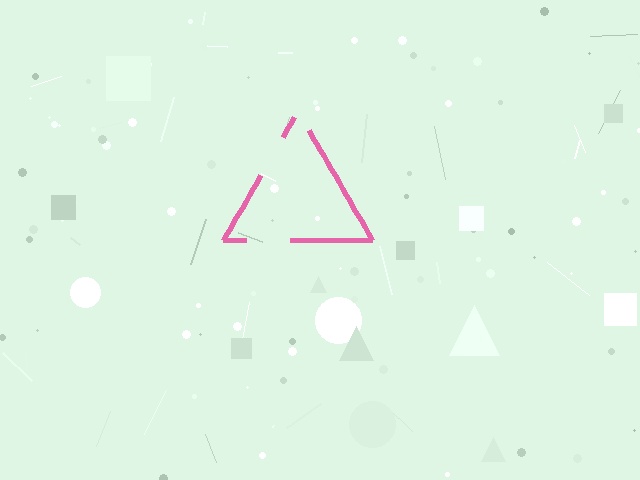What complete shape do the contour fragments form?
The contour fragments form a triangle.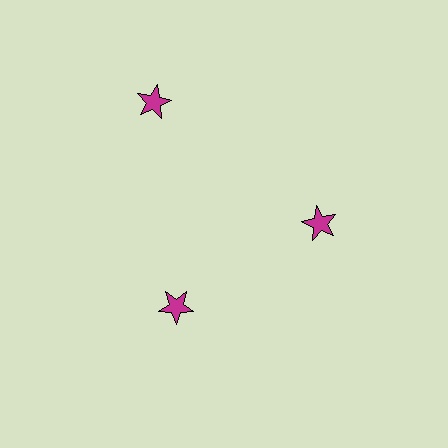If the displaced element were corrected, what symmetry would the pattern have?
It would have 3-fold rotational symmetry — the pattern would map onto itself every 120 degrees.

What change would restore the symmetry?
The symmetry would be restored by moving it inward, back onto the ring so that all 3 stars sit at equal angles and equal distance from the center.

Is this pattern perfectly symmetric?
No. The 3 magenta stars are arranged in a ring, but one element near the 11 o'clock position is pushed outward from the center, breaking the 3-fold rotational symmetry.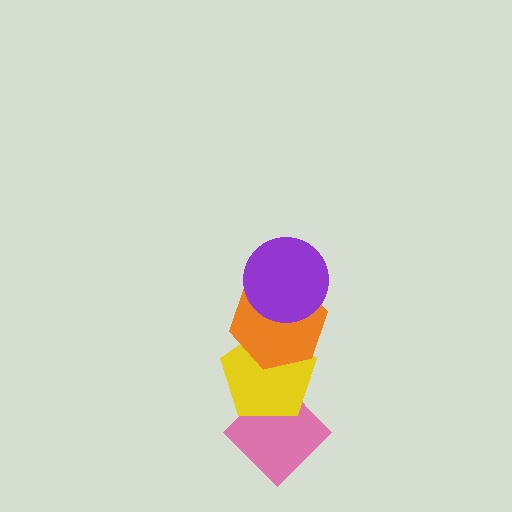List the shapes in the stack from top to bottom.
From top to bottom: the purple circle, the orange hexagon, the yellow pentagon, the pink diamond.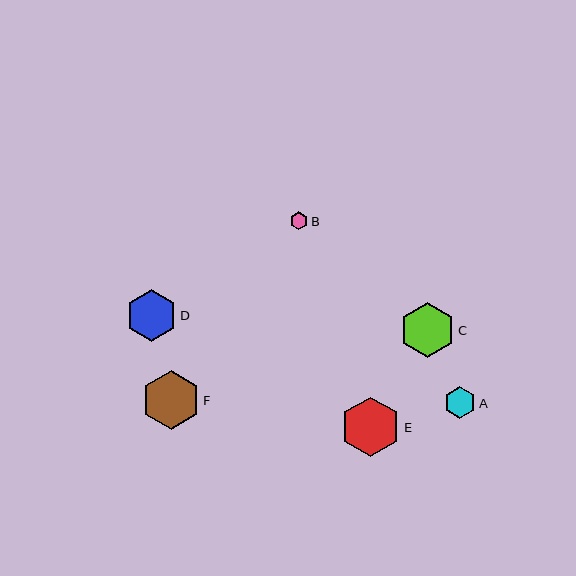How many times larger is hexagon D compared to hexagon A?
Hexagon D is approximately 1.6 times the size of hexagon A.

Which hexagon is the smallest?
Hexagon B is the smallest with a size of approximately 18 pixels.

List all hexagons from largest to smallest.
From largest to smallest: E, F, C, D, A, B.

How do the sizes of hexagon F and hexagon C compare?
Hexagon F and hexagon C are approximately the same size.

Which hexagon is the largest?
Hexagon E is the largest with a size of approximately 60 pixels.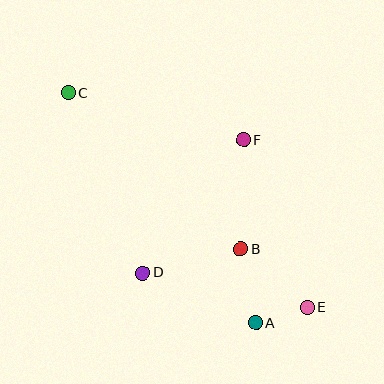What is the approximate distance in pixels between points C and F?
The distance between C and F is approximately 181 pixels.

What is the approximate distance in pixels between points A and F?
The distance between A and F is approximately 183 pixels.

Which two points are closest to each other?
Points A and E are closest to each other.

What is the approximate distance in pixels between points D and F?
The distance between D and F is approximately 167 pixels.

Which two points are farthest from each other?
Points C and E are farthest from each other.